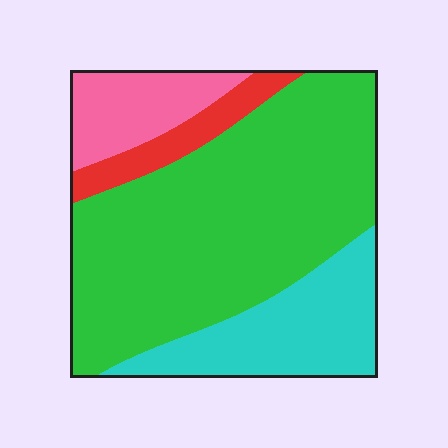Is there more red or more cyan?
Cyan.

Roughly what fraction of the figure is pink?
Pink takes up about one eighth (1/8) of the figure.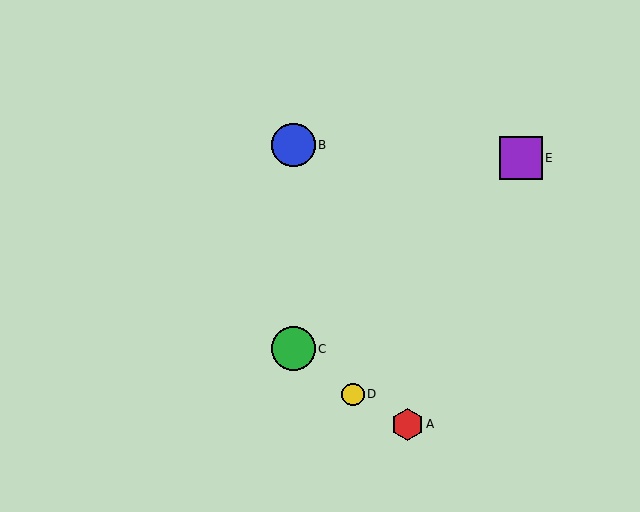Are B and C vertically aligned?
Yes, both are at x≈294.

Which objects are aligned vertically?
Objects B, C are aligned vertically.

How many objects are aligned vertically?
2 objects (B, C) are aligned vertically.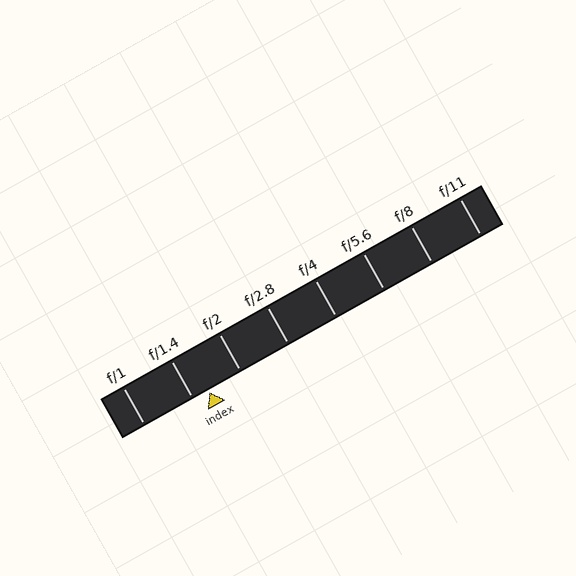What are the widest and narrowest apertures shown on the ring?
The widest aperture shown is f/1 and the narrowest is f/11.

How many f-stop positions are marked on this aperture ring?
There are 8 f-stop positions marked.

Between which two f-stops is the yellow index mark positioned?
The index mark is between f/1.4 and f/2.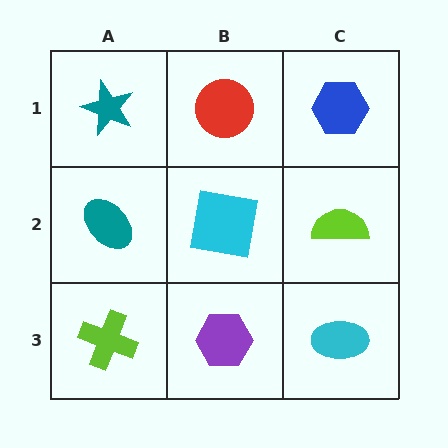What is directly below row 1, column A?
A teal ellipse.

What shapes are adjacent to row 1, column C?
A lime semicircle (row 2, column C), a red circle (row 1, column B).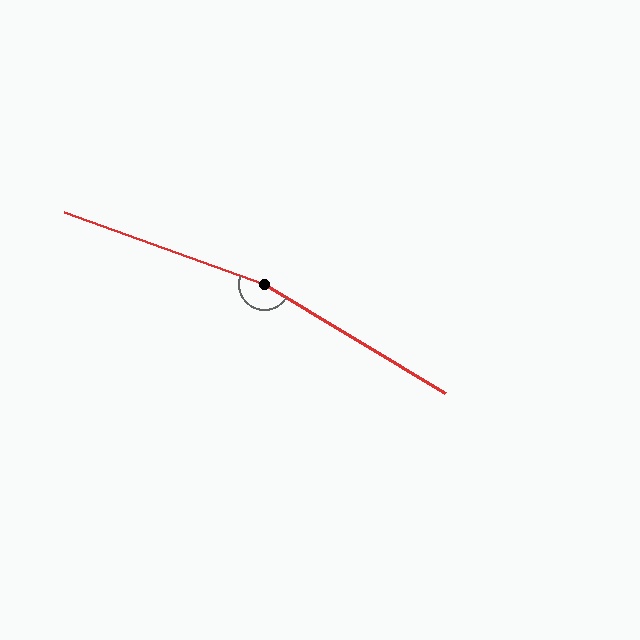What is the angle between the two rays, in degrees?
Approximately 169 degrees.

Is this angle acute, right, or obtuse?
It is obtuse.